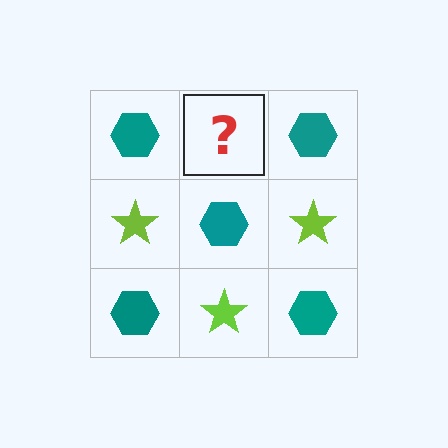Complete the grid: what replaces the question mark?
The question mark should be replaced with a lime star.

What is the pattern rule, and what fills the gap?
The rule is that it alternates teal hexagon and lime star in a checkerboard pattern. The gap should be filled with a lime star.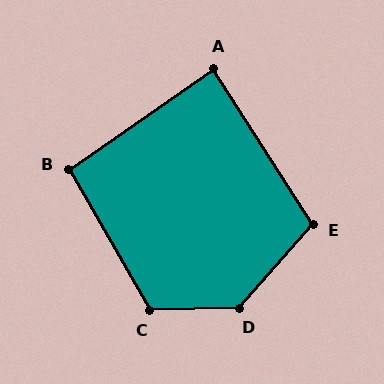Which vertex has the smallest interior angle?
A, at approximately 88 degrees.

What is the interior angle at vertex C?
Approximately 119 degrees (obtuse).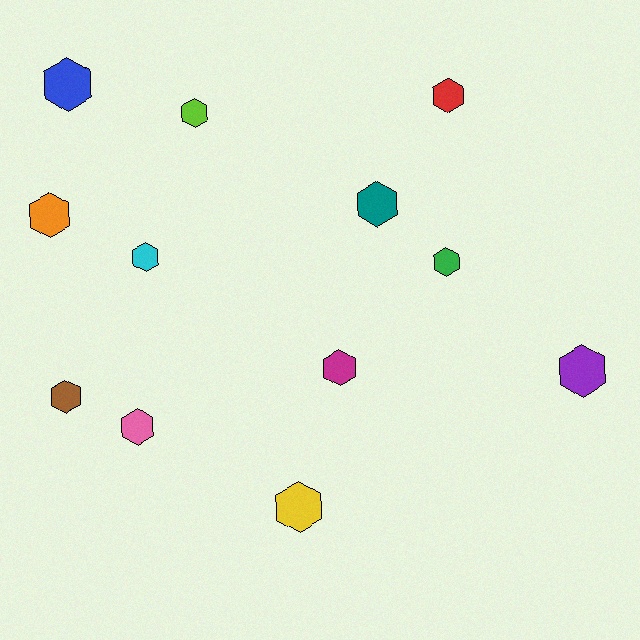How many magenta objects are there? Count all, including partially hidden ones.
There is 1 magenta object.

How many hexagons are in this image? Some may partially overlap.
There are 12 hexagons.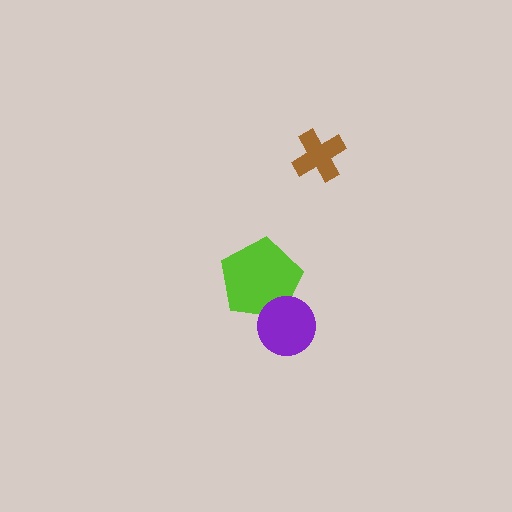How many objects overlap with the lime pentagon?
1 object overlaps with the lime pentagon.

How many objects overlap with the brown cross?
0 objects overlap with the brown cross.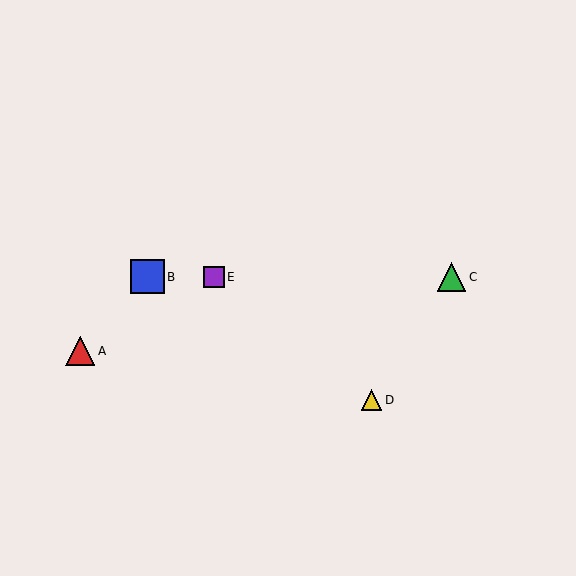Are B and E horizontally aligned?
Yes, both are at y≈277.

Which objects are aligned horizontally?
Objects B, C, E are aligned horizontally.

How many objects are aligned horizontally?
3 objects (B, C, E) are aligned horizontally.